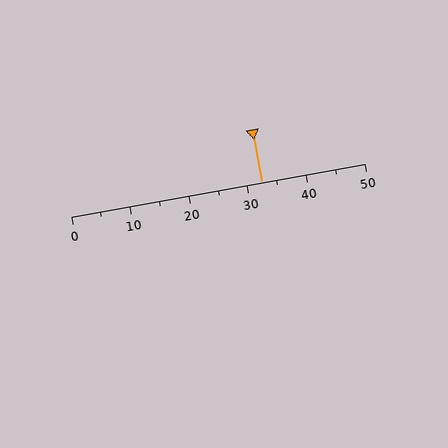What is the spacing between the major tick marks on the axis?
The major ticks are spaced 10 apart.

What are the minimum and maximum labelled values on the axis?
The axis runs from 0 to 50.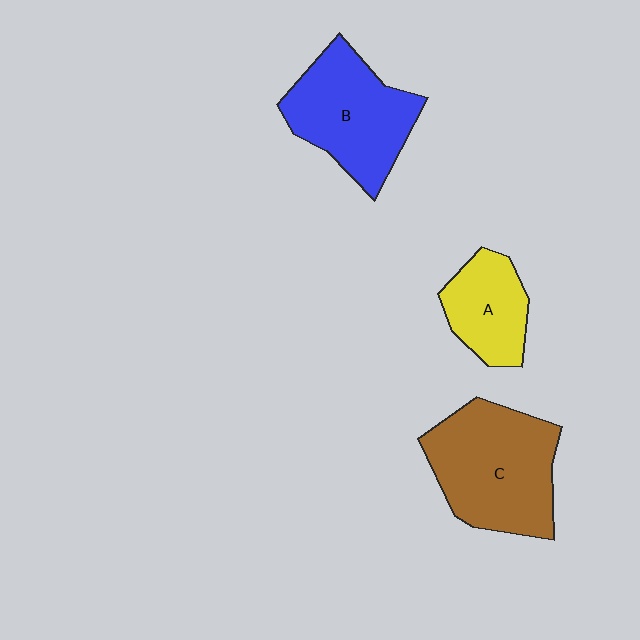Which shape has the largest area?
Shape C (brown).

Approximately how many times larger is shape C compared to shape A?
Approximately 1.9 times.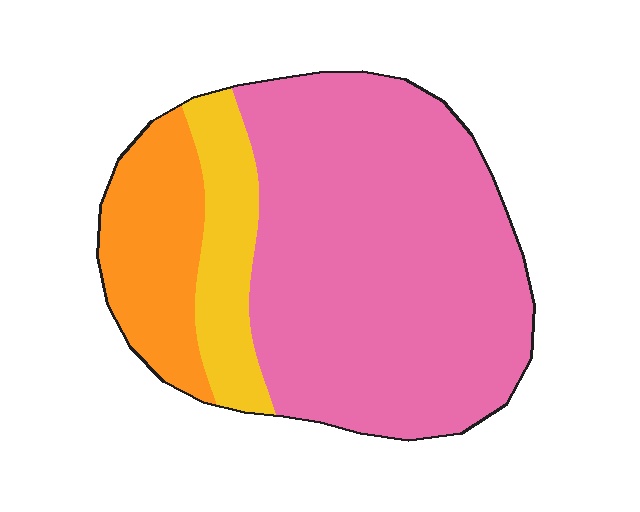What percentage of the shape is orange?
Orange covers about 20% of the shape.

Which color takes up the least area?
Yellow, at roughly 15%.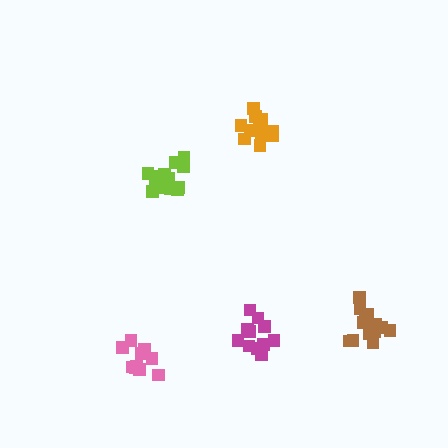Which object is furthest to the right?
The brown cluster is rightmost.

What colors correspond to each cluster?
The clusters are colored: pink, orange, magenta, lime, brown.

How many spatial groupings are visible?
There are 5 spatial groupings.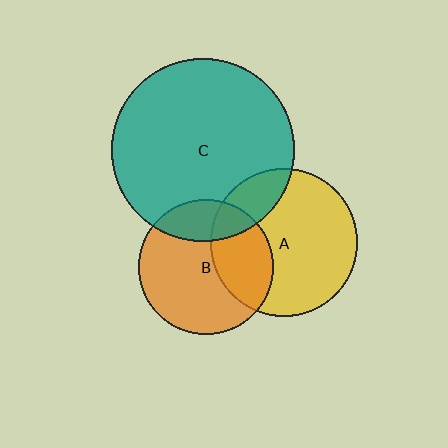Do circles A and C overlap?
Yes.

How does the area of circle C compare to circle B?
Approximately 1.9 times.